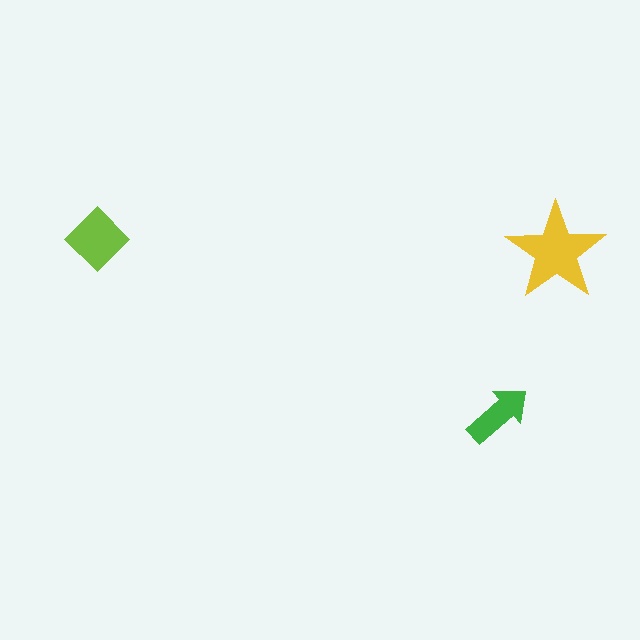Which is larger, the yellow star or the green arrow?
The yellow star.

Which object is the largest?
The yellow star.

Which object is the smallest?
The green arrow.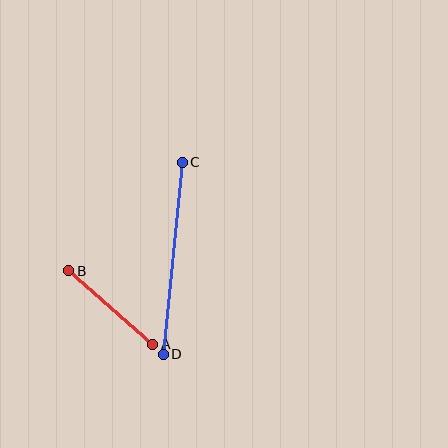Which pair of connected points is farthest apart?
Points C and D are farthest apart.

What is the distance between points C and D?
The distance is approximately 193 pixels.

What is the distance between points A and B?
The distance is approximately 112 pixels.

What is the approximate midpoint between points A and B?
The midpoint is at approximately (111, 308) pixels.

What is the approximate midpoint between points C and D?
The midpoint is at approximately (173, 258) pixels.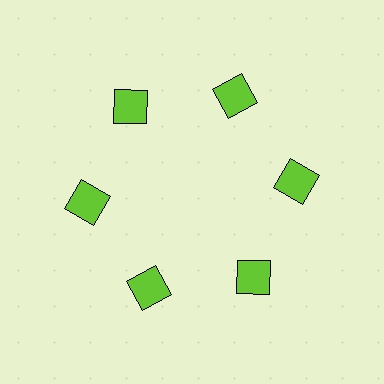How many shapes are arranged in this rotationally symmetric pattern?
There are 6 shapes, arranged in 6 groups of 1.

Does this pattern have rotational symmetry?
Yes, this pattern has 6-fold rotational symmetry. It looks the same after rotating 60 degrees around the center.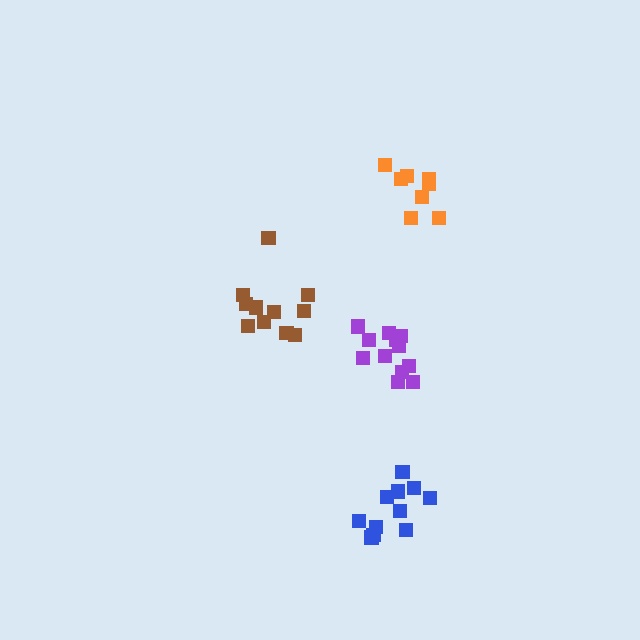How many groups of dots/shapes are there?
There are 4 groups.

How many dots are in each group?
Group 1: 12 dots, Group 2: 8 dots, Group 3: 11 dots, Group 4: 11 dots (42 total).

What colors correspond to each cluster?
The clusters are colored: purple, orange, brown, blue.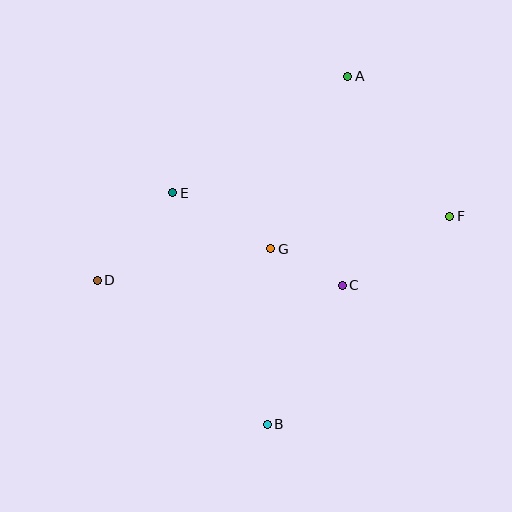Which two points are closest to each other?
Points C and G are closest to each other.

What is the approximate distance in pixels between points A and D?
The distance between A and D is approximately 323 pixels.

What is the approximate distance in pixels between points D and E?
The distance between D and E is approximately 115 pixels.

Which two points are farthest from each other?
Points D and F are farthest from each other.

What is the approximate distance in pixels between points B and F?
The distance between B and F is approximately 277 pixels.